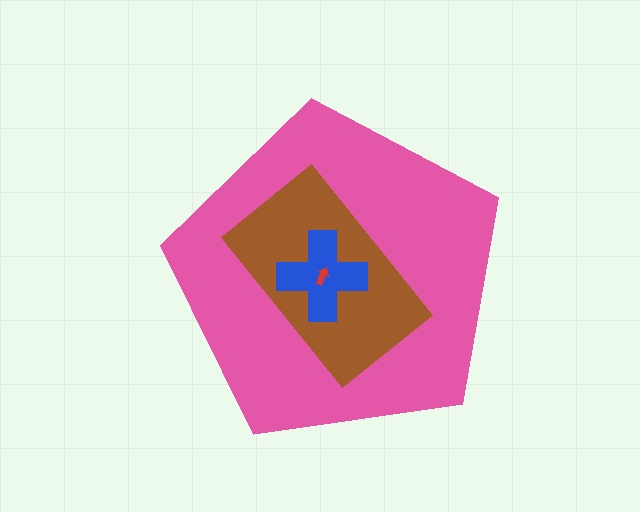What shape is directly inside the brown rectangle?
The blue cross.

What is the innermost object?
The red arrow.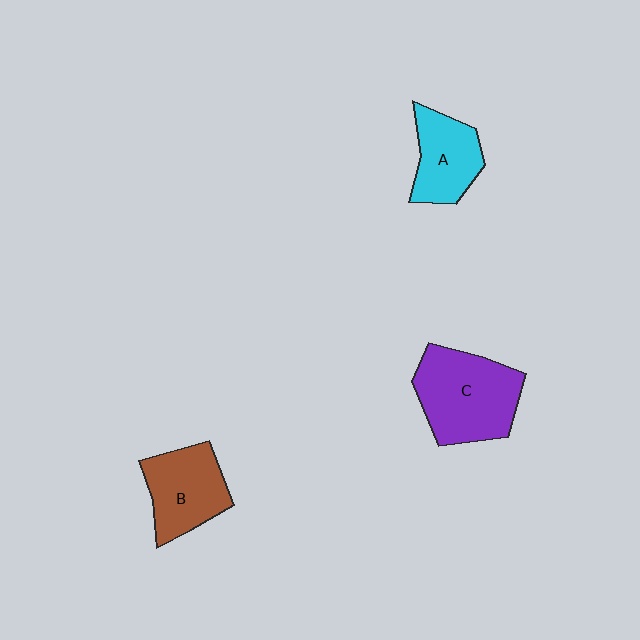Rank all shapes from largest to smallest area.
From largest to smallest: C (purple), B (brown), A (cyan).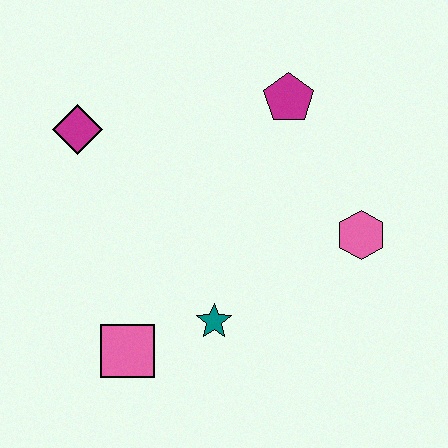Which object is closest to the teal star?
The pink square is closest to the teal star.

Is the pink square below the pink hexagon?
Yes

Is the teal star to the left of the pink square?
No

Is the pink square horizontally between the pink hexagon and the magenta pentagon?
No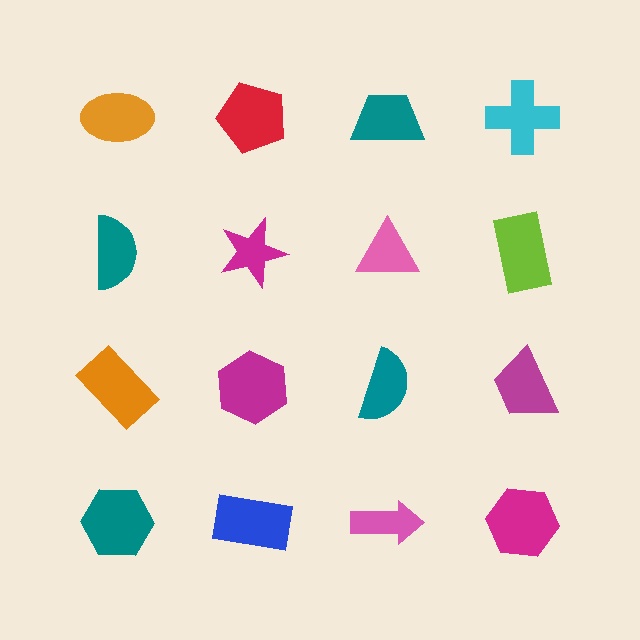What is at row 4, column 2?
A blue rectangle.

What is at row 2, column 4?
A lime rectangle.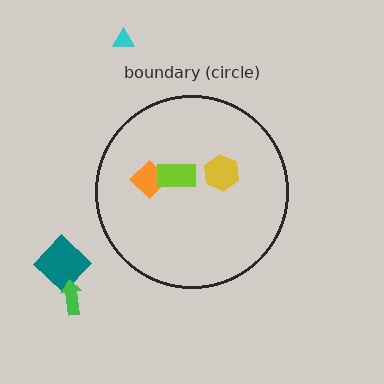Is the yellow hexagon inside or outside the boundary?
Inside.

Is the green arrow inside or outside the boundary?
Outside.